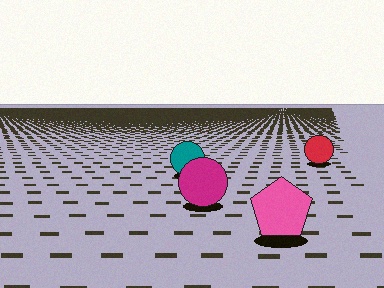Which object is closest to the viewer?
The pink pentagon is closest. The texture marks near it are larger and more spread out.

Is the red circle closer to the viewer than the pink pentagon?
No. The pink pentagon is closer — you can tell from the texture gradient: the ground texture is coarser near it.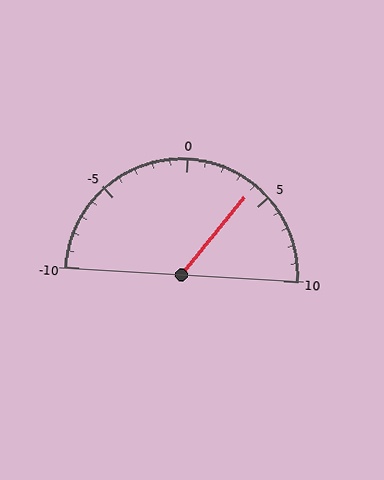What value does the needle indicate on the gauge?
The needle indicates approximately 4.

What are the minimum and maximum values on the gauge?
The gauge ranges from -10 to 10.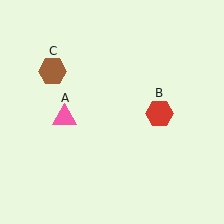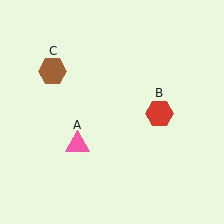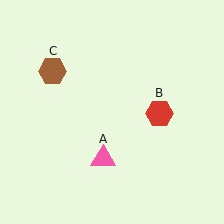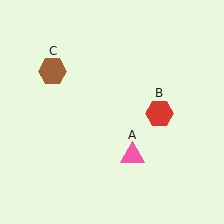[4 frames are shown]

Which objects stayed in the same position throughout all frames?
Red hexagon (object B) and brown hexagon (object C) remained stationary.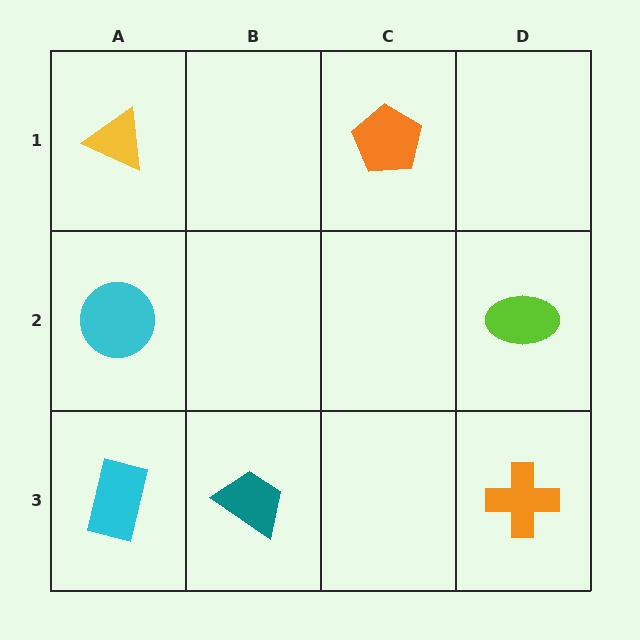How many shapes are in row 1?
2 shapes.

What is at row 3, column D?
An orange cross.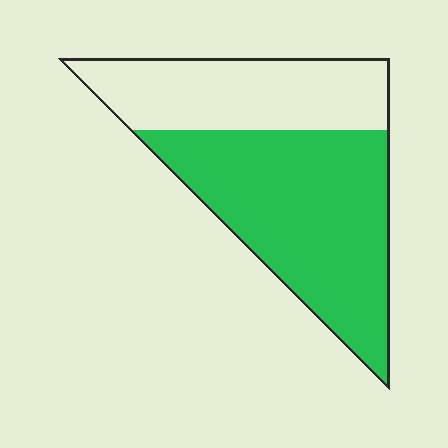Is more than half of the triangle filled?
Yes.